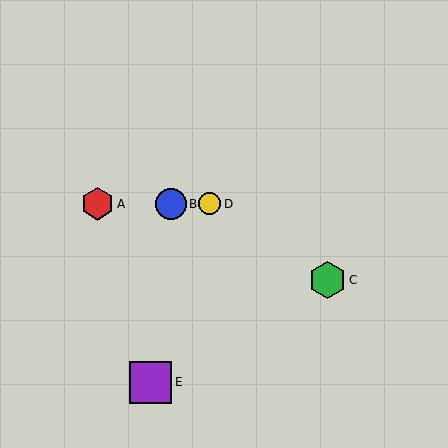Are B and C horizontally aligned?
No, B is at y≈204 and C is at y≈280.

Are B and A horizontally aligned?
Yes, both are at y≈204.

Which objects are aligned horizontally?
Objects A, B, D are aligned horizontally.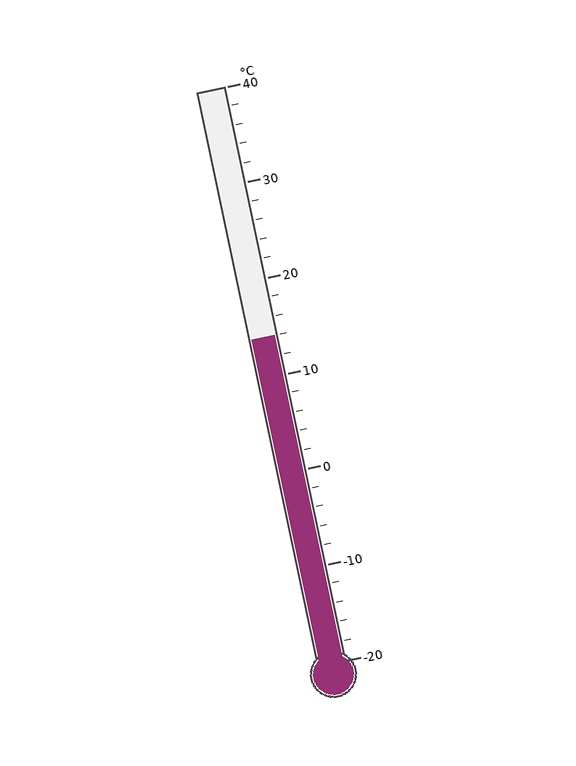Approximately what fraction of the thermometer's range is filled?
The thermometer is filled to approximately 55% of its range.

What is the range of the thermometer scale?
The thermometer scale ranges from -20°C to 40°C.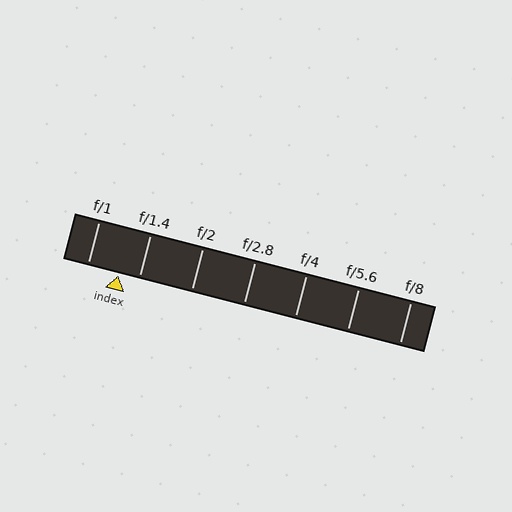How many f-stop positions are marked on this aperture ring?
There are 7 f-stop positions marked.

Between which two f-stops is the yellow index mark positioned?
The index mark is between f/1 and f/1.4.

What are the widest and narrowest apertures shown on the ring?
The widest aperture shown is f/1 and the narrowest is f/8.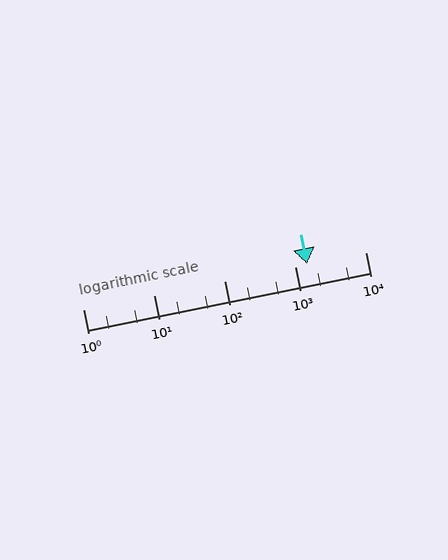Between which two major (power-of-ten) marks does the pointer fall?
The pointer is between 1000 and 10000.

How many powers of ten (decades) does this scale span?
The scale spans 4 decades, from 1 to 10000.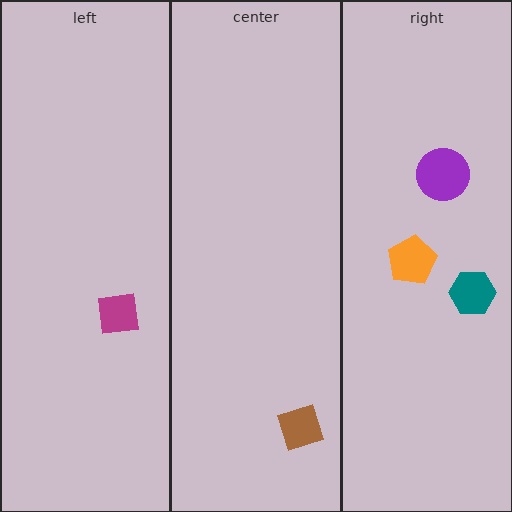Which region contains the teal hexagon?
The right region.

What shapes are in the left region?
The magenta square.